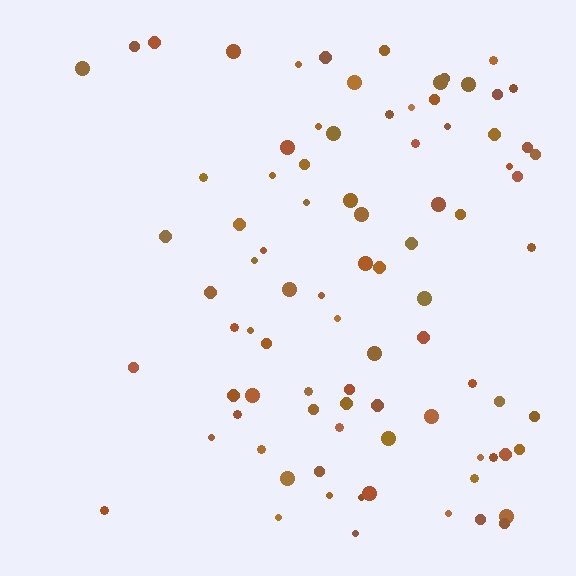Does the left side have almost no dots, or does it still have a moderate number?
Still a moderate number, just noticeably fewer than the right.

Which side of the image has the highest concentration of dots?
The right.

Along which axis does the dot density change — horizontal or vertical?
Horizontal.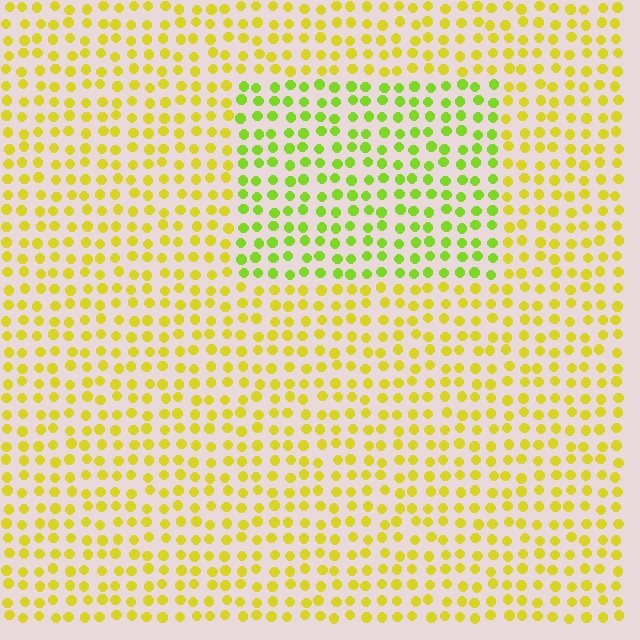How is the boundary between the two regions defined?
The boundary is defined purely by a slight shift in hue (about 32 degrees). Spacing, size, and orientation are identical on both sides.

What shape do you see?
I see a rectangle.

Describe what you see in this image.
The image is filled with small yellow elements in a uniform arrangement. A rectangle-shaped region is visible where the elements are tinted to a slightly different hue, forming a subtle color boundary.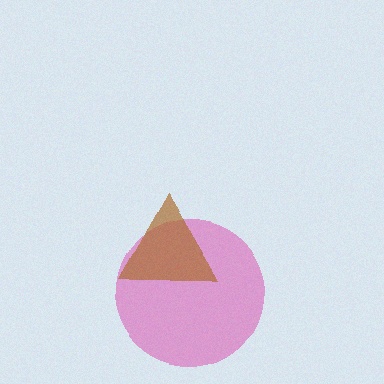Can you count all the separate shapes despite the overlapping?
Yes, there are 2 separate shapes.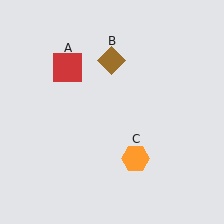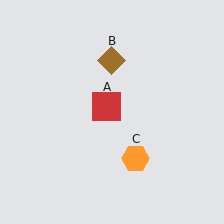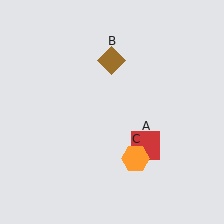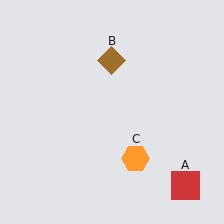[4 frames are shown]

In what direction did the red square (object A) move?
The red square (object A) moved down and to the right.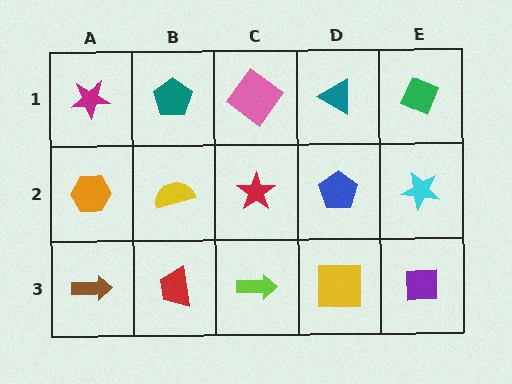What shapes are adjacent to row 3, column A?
An orange hexagon (row 2, column A), a red trapezoid (row 3, column B).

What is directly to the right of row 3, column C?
A yellow square.